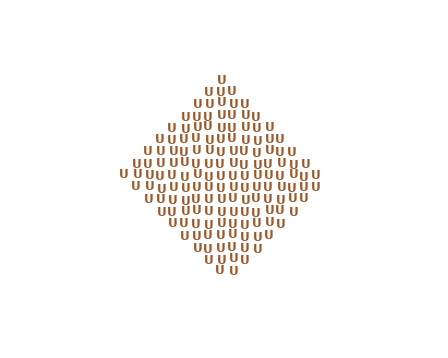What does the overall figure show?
The overall figure shows a diamond.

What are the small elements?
The small elements are letter U's.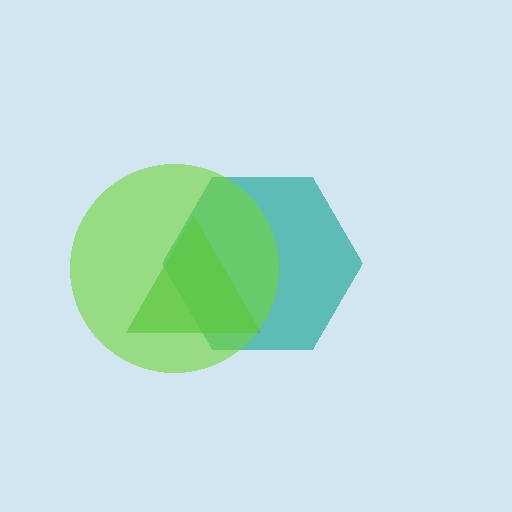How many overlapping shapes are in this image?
There are 3 overlapping shapes in the image.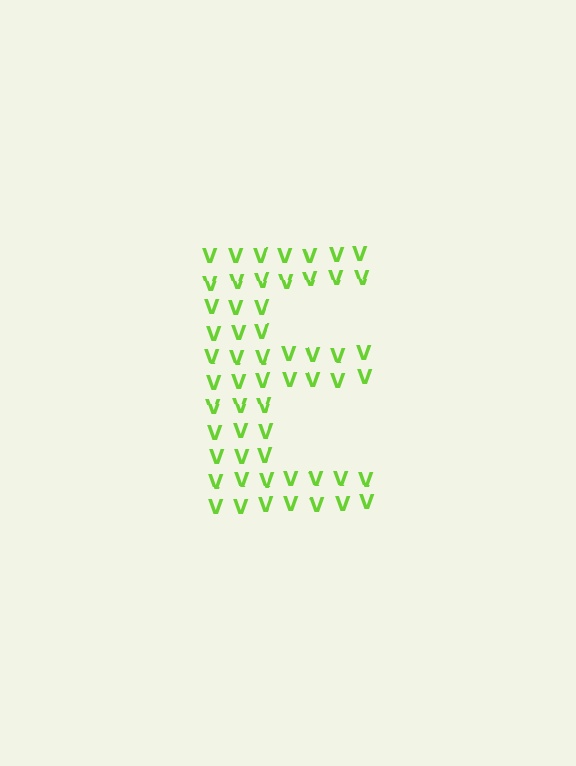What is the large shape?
The large shape is the letter E.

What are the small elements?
The small elements are letter V's.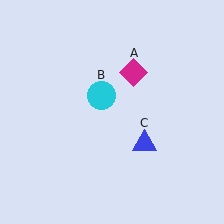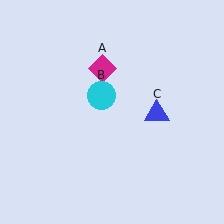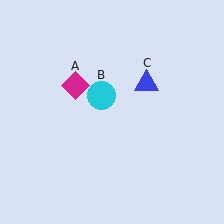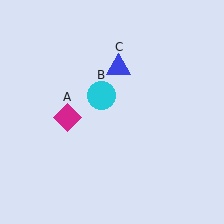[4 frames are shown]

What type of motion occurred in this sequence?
The magenta diamond (object A), blue triangle (object C) rotated counterclockwise around the center of the scene.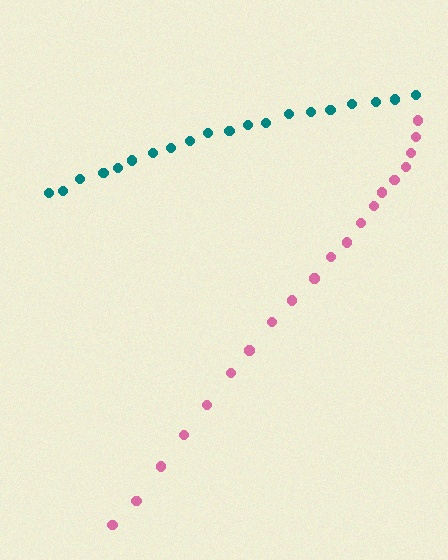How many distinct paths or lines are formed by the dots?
There are 2 distinct paths.